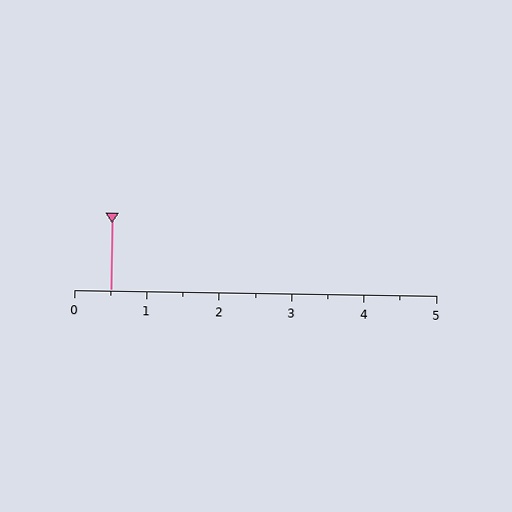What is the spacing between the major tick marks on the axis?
The major ticks are spaced 1 apart.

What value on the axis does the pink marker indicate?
The marker indicates approximately 0.5.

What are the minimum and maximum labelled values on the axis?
The axis runs from 0 to 5.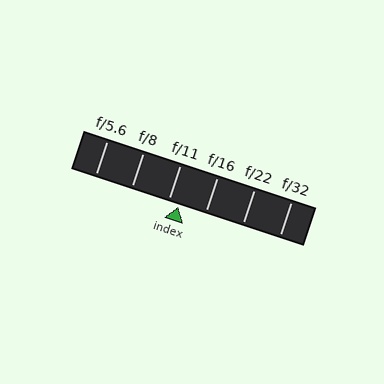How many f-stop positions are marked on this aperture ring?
There are 6 f-stop positions marked.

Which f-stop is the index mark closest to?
The index mark is closest to f/11.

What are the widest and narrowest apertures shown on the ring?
The widest aperture shown is f/5.6 and the narrowest is f/32.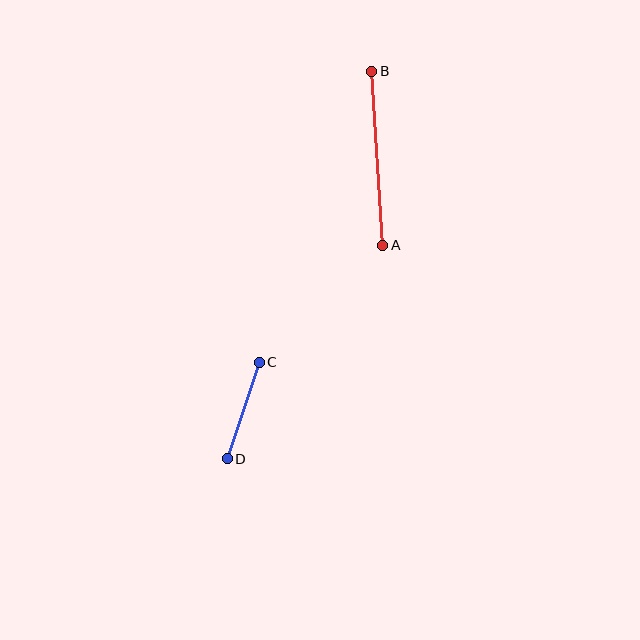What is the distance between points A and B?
The distance is approximately 174 pixels.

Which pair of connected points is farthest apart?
Points A and B are farthest apart.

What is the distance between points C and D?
The distance is approximately 102 pixels.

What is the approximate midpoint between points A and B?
The midpoint is at approximately (377, 158) pixels.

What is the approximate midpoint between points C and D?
The midpoint is at approximately (243, 410) pixels.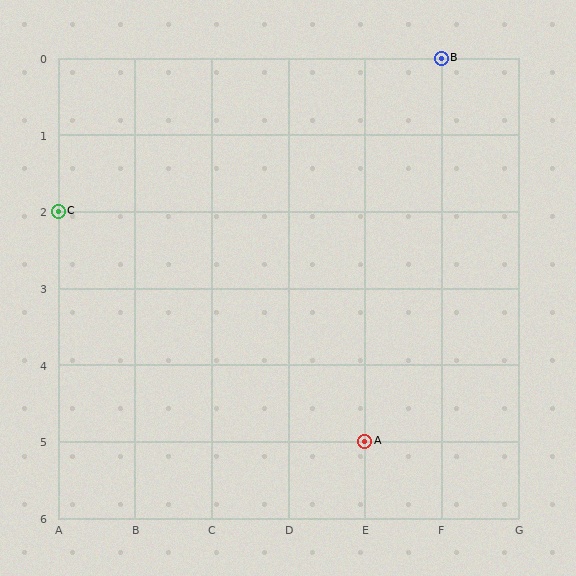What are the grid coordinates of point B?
Point B is at grid coordinates (F, 0).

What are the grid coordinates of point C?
Point C is at grid coordinates (A, 2).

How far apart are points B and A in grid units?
Points B and A are 1 column and 5 rows apart (about 5.1 grid units diagonally).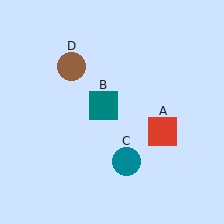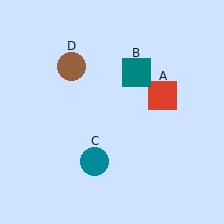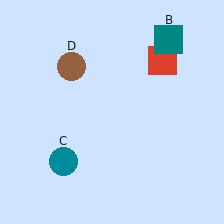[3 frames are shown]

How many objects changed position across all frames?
3 objects changed position: red square (object A), teal square (object B), teal circle (object C).